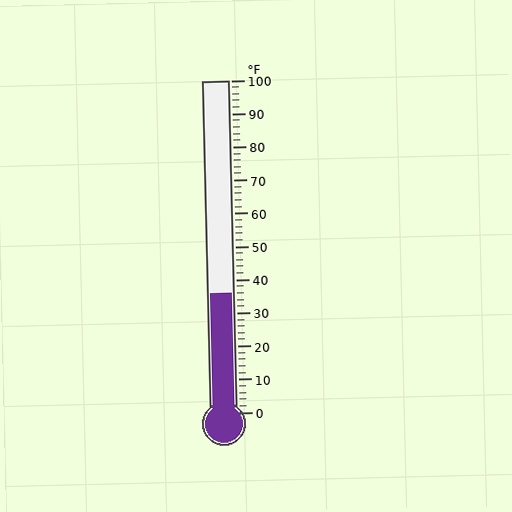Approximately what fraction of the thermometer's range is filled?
The thermometer is filled to approximately 35% of its range.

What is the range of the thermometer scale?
The thermometer scale ranges from 0°F to 100°F.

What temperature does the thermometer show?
The thermometer shows approximately 36°F.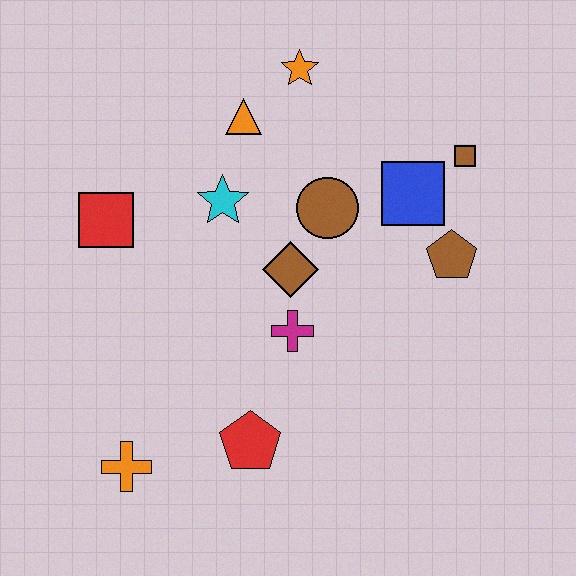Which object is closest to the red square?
The cyan star is closest to the red square.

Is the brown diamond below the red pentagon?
No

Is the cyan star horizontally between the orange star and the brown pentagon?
No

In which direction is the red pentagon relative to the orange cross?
The red pentagon is to the right of the orange cross.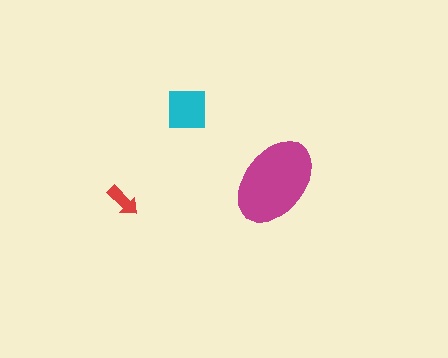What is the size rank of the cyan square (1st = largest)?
2nd.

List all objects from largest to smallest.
The magenta ellipse, the cyan square, the red arrow.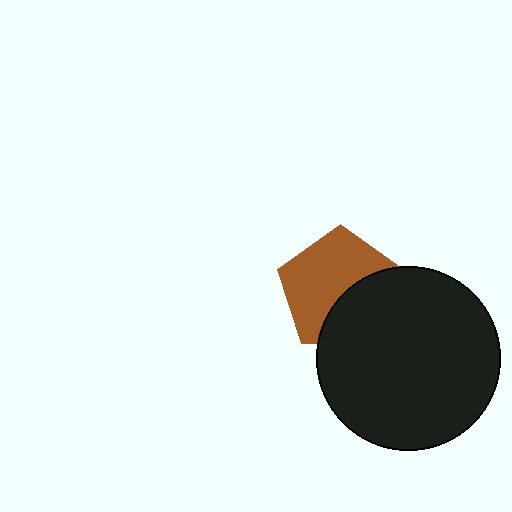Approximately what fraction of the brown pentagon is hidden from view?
Roughly 39% of the brown pentagon is hidden behind the black circle.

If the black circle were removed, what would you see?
You would see the complete brown pentagon.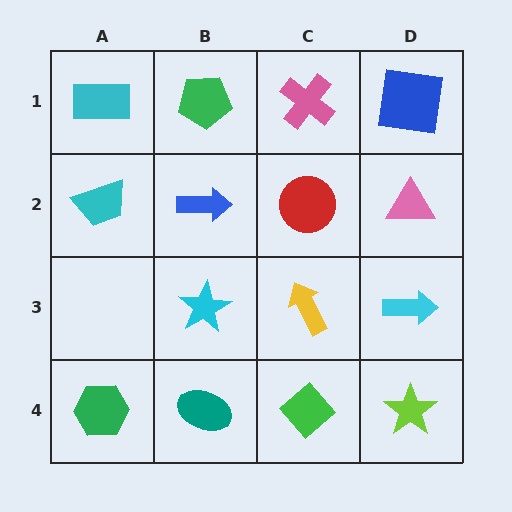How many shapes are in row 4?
4 shapes.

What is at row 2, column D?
A pink triangle.